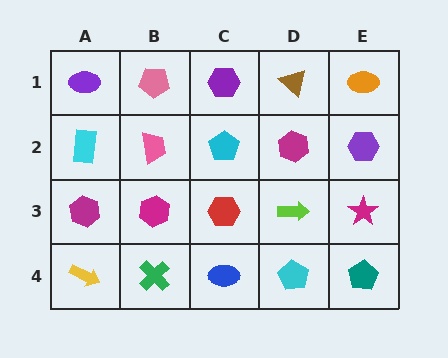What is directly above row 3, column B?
A pink trapezoid.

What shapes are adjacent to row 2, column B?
A pink pentagon (row 1, column B), a magenta hexagon (row 3, column B), a cyan rectangle (row 2, column A), a cyan pentagon (row 2, column C).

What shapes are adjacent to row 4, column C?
A red hexagon (row 3, column C), a green cross (row 4, column B), a cyan pentagon (row 4, column D).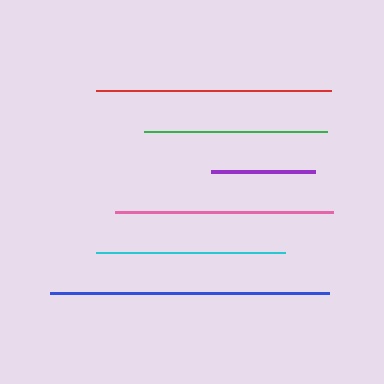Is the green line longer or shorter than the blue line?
The blue line is longer than the green line.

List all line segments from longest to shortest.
From longest to shortest: blue, red, pink, cyan, green, purple.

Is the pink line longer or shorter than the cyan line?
The pink line is longer than the cyan line.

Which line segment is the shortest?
The purple line is the shortest at approximately 104 pixels.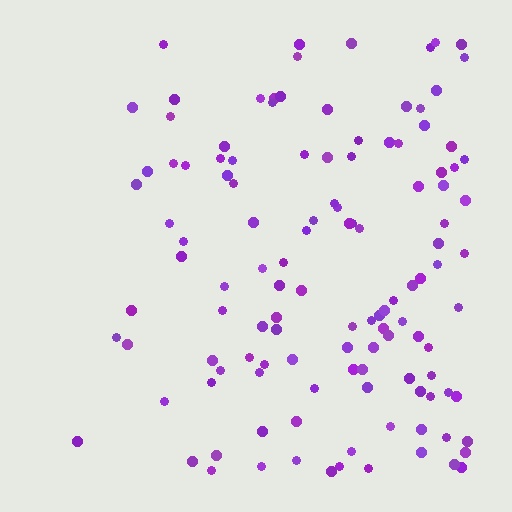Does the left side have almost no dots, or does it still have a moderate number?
Still a moderate number, just noticeably fewer than the right.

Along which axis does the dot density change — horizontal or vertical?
Horizontal.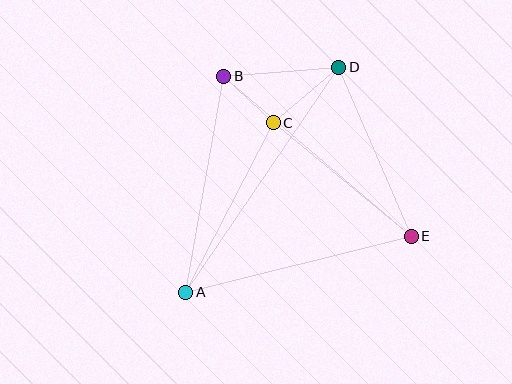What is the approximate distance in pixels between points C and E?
The distance between C and E is approximately 179 pixels.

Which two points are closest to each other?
Points B and C are closest to each other.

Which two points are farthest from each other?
Points A and D are farthest from each other.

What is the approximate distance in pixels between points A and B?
The distance between A and B is approximately 219 pixels.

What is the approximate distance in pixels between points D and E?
The distance between D and E is approximately 184 pixels.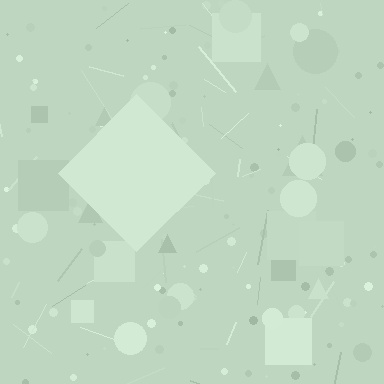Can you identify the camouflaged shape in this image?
The camouflaged shape is a diamond.